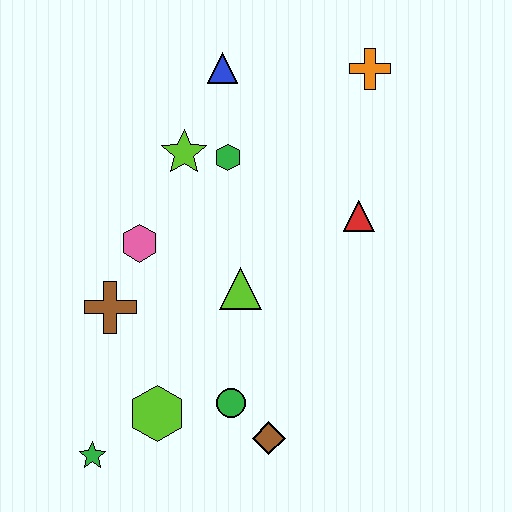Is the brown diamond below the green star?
No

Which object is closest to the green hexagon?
The lime star is closest to the green hexagon.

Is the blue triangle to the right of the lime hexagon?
Yes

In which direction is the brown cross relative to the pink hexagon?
The brown cross is below the pink hexagon.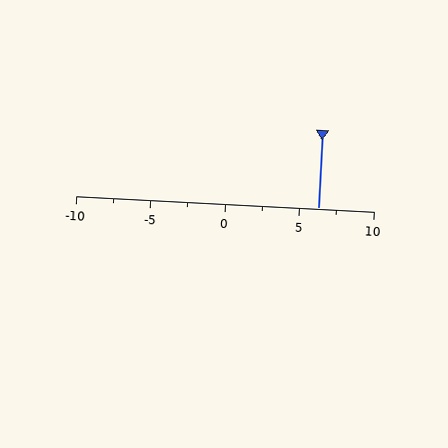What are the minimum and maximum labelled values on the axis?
The axis runs from -10 to 10.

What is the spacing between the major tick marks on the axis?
The major ticks are spaced 5 apart.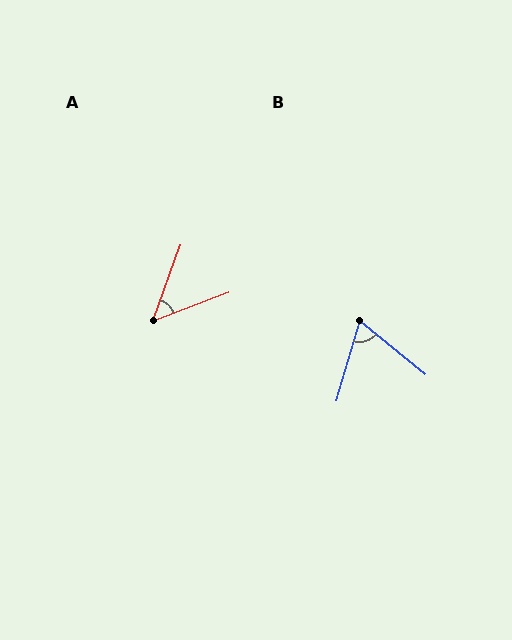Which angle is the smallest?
A, at approximately 49 degrees.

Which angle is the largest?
B, at approximately 67 degrees.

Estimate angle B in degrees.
Approximately 67 degrees.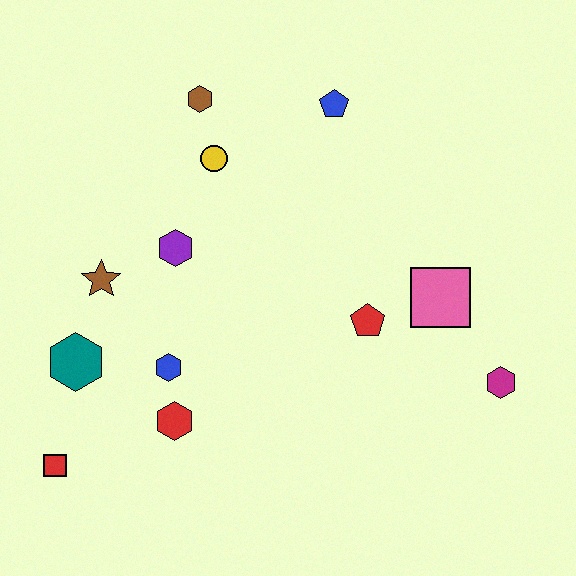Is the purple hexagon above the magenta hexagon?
Yes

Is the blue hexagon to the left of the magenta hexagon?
Yes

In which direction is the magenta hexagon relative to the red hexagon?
The magenta hexagon is to the right of the red hexagon.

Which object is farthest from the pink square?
The red square is farthest from the pink square.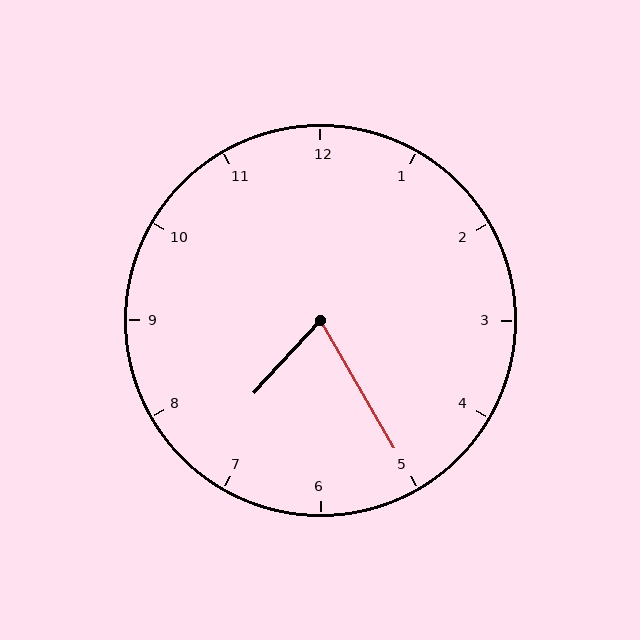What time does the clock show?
7:25.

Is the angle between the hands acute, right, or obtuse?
It is acute.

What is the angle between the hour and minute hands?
Approximately 72 degrees.